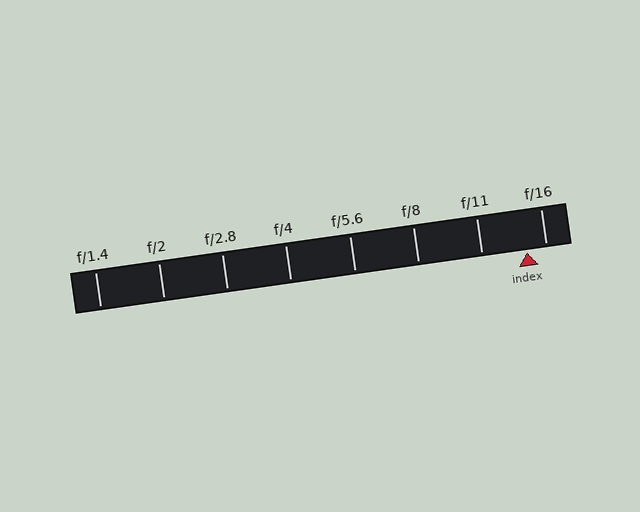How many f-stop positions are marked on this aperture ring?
There are 8 f-stop positions marked.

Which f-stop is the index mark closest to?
The index mark is closest to f/16.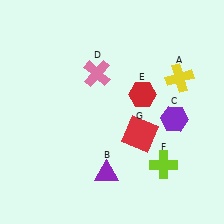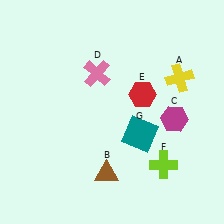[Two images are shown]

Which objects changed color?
B changed from purple to brown. C changed from purple to magenta. G changed from red to teal.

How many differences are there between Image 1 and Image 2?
There are 3 differences between the two images.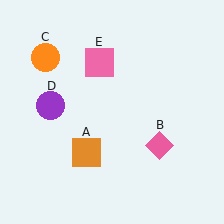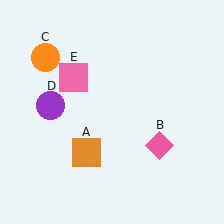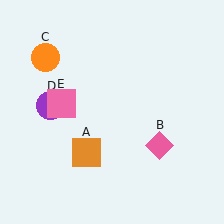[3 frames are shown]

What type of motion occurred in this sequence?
The pink square (object E) rotated counterclockwise around the center of the scene.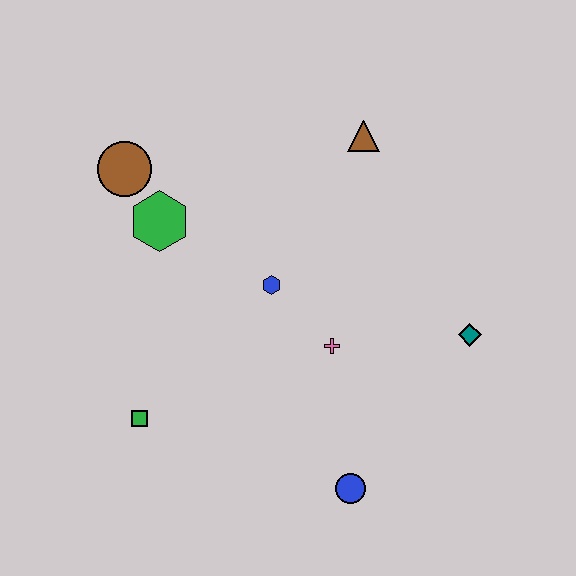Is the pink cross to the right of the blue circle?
No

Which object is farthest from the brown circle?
The blue circle is farthest from the brown circle.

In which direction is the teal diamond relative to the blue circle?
The teal diamond is above the blue circle.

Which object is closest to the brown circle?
The green hexagon is closest to the brown circle.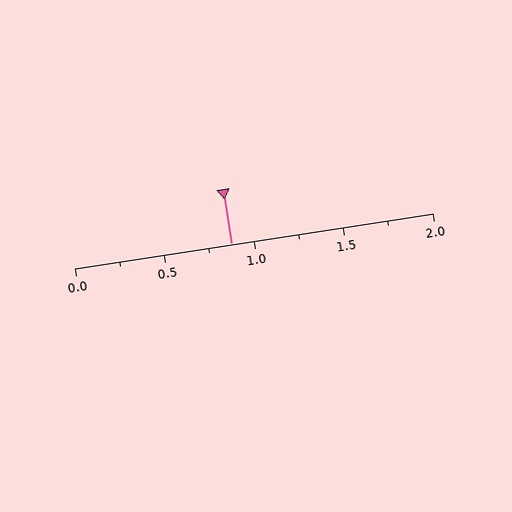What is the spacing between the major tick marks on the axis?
The major ticks are spaced 0.5 apart.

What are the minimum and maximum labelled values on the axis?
The axis runs from 0.0 to 2.0.